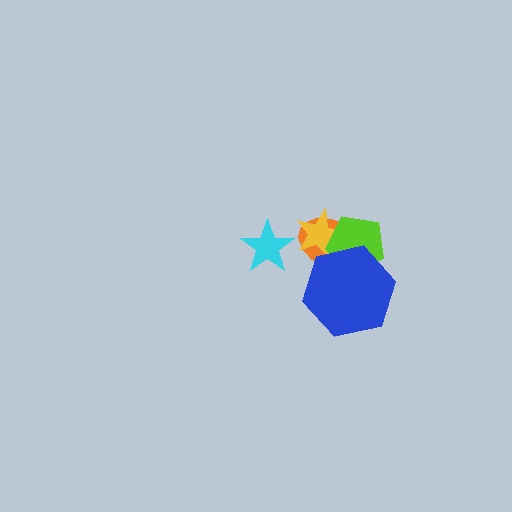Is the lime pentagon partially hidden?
Yes, it is partially covered by another shape.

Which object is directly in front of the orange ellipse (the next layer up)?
The yellow star is directly in front of the orange ellipse.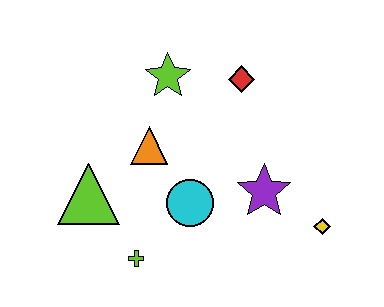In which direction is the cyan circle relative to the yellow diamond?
The cyan circle is to the left of the yellow diamond.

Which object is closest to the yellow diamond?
The purple star is closest to the yellow diamond.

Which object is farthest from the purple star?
The lime triangle is farthest from the purple star.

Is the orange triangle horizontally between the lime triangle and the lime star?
Yes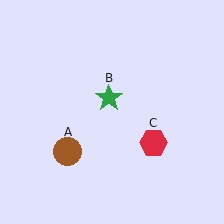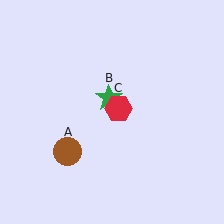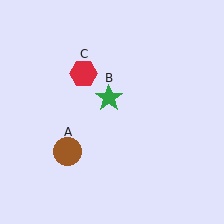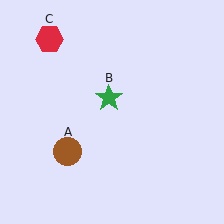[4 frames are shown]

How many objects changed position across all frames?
1 object changed position: red hexagon (object C).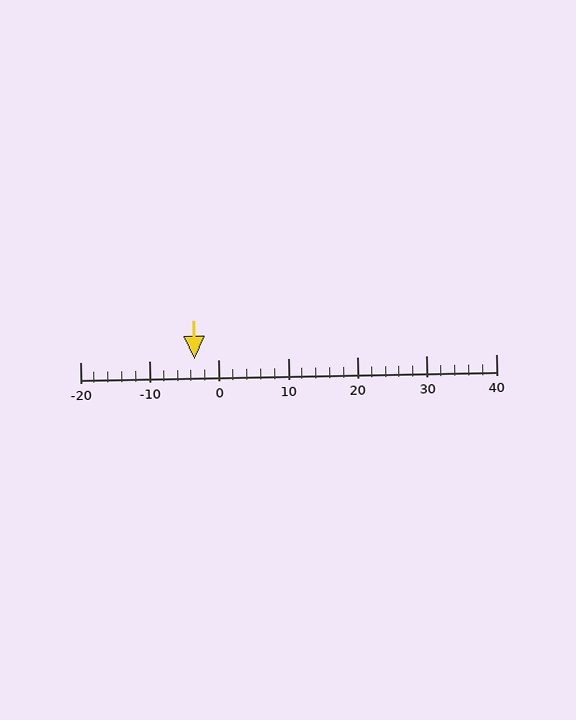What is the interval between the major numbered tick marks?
The major tick marks are spaced 10 units apart.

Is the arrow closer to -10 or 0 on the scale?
The arrow is closer to 0.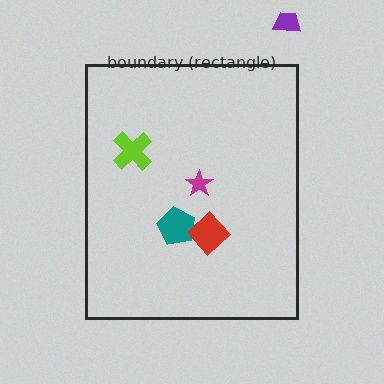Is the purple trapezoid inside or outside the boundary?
Outside.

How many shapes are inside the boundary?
4 inside, 1 outside.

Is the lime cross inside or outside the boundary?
Inside.